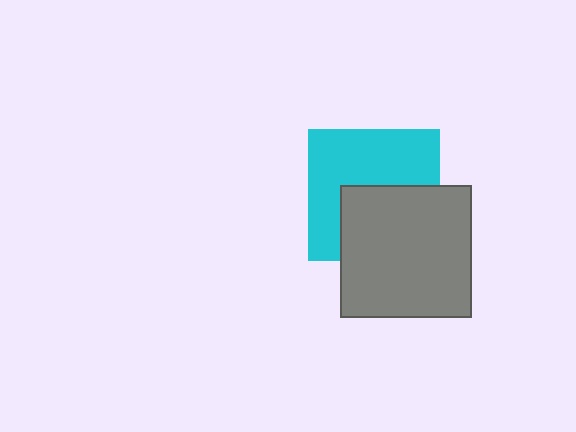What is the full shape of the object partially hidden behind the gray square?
The partially hidden object is a cyan square.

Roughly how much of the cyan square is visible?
About half of it is visible (roughly 56%).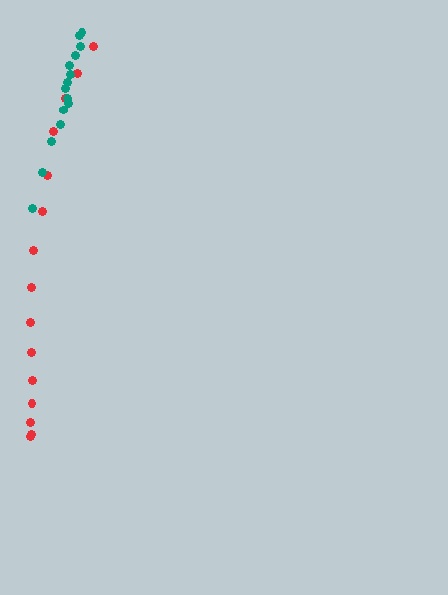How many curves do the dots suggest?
There are 2 distinct paths.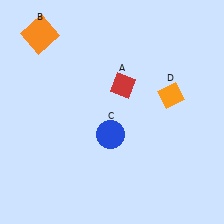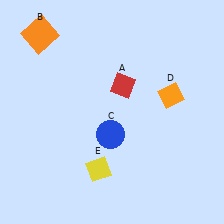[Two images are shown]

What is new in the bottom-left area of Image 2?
A yellow diamond (E) was added in the bottom-left area of Image 2.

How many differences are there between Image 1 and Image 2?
There is 1 difference between the two images.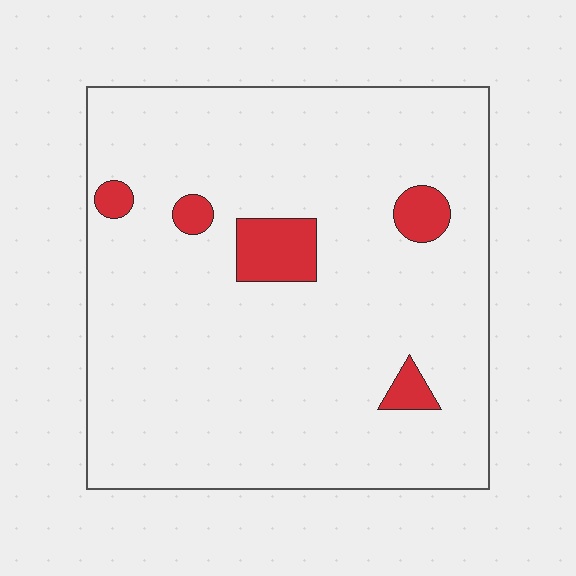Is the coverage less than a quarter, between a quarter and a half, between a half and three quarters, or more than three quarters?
Less than a quarter.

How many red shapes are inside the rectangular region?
5.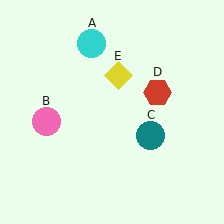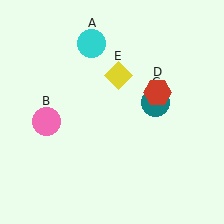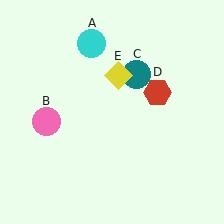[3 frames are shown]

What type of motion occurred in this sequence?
The teal circle (object C) rotated counterclockwise around the center of the scene.